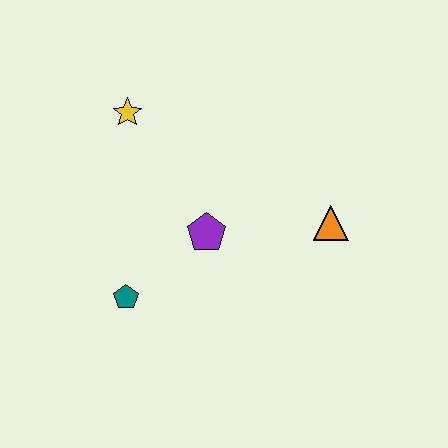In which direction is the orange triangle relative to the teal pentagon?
The orange triangle is to the right of the teal pentagon.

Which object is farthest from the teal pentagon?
The orange triangle is farthest from the teal pentagon.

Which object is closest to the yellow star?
The purple pentagon is closest to the yellow star.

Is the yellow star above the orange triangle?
Yes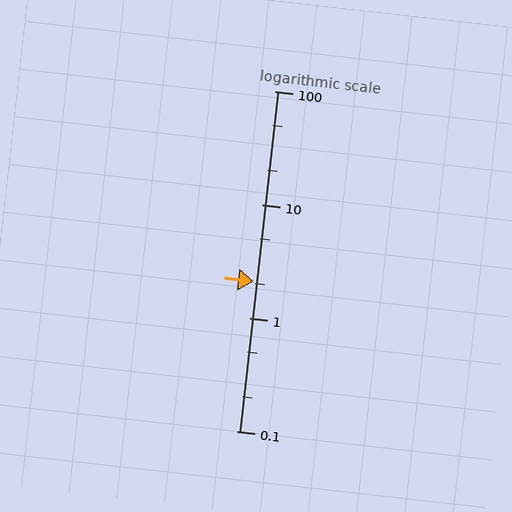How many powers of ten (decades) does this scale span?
The scale spans 3 decades, from 0.1 to 100.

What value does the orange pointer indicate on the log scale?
The pointer indicates approximately 2.1.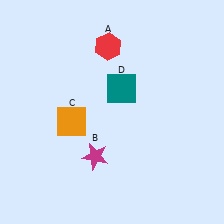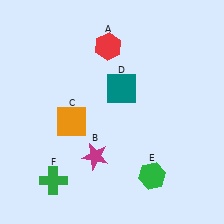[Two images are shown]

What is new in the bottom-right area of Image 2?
A green hexagon (E) was added in the bottom-right area of Image 2.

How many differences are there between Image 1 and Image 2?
There are 2 differences between the two images.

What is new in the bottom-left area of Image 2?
A green cross (F) was added in the bottom-left area of Image 2.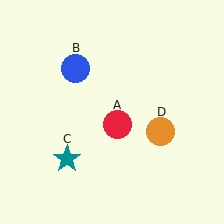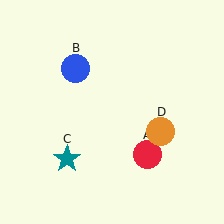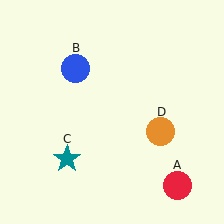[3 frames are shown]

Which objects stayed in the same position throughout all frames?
Blue circle (object B) and teal star (object C) and orange circle (object D) remained stationary.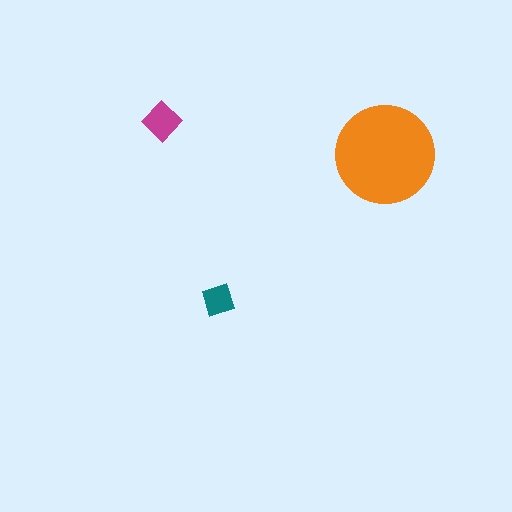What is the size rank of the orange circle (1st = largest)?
1st.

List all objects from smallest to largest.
The teal diamond, the magenta diamond, the orange circle.